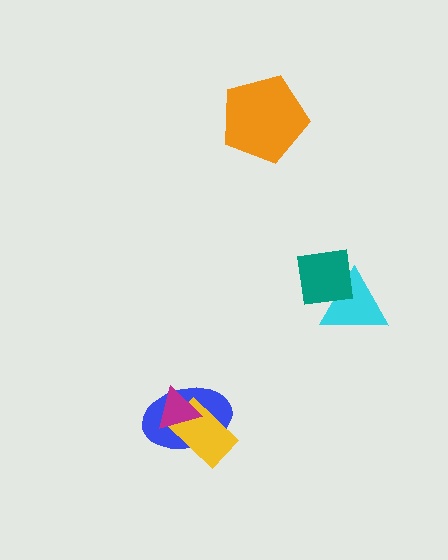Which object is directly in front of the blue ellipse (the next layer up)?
The yellow rectangle is directly in front of the blue ellipse.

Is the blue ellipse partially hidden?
Yes, it is partially covered by another shape.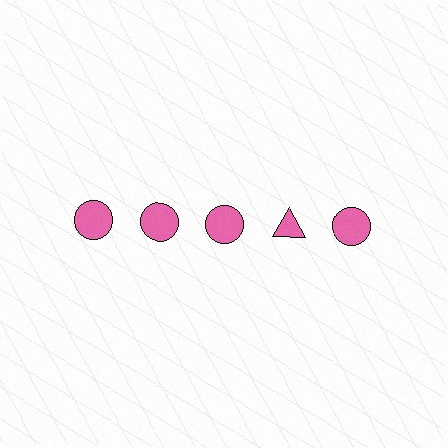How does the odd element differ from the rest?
It has a different shape: triangle instead of circle.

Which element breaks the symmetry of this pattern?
The pink triangle in the top row, second from right column breaks the symmetry. All other shapes are pink circles.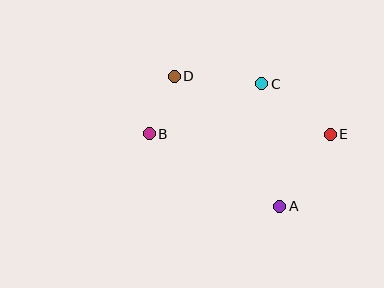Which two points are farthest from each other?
Points B and E are farthest from each other.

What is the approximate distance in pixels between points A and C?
The distance between A and C is approximately 123 pixels.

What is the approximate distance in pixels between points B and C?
The distance between B and C is approximately 123 pixels.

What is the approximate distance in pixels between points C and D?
The distance between C and D is approximately 88 pixels.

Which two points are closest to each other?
Points B and D are closest to each other.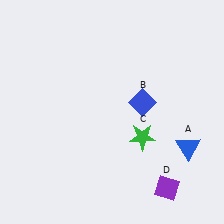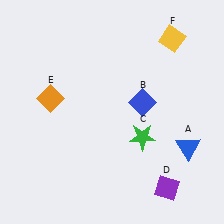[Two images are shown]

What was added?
An orange diamond (E), a yellow diamond (F) were added in Image 2.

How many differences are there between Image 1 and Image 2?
There are 2 differences between the two images.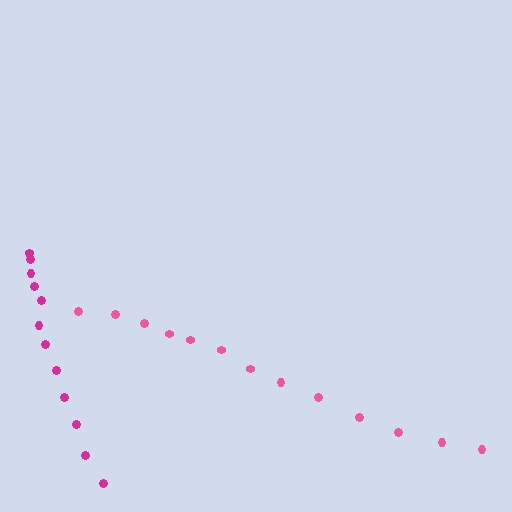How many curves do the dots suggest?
There are 2 distinct paths.